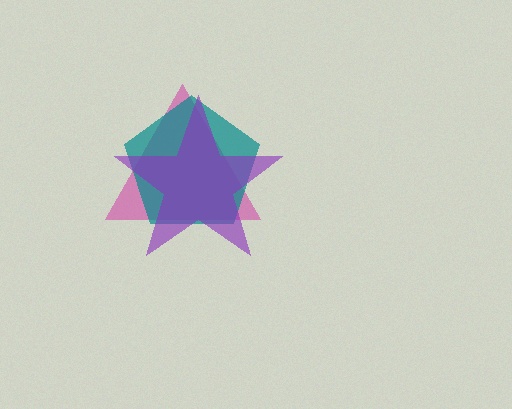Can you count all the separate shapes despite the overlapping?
Yes, there are 3 separate shapes.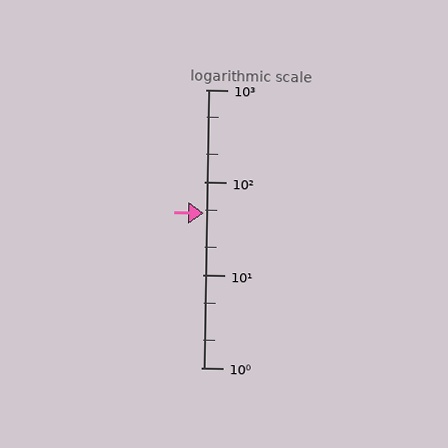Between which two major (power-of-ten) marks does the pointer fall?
The pointer is between 10 and 100.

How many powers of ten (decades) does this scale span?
The scale spans 3 decades, from 1 to 1000.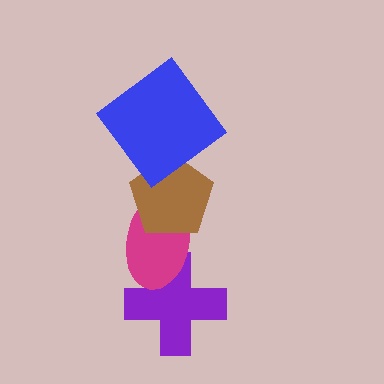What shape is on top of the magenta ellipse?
The brown pentagon is on top of the magenta ellipse.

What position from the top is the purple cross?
The purple cross is 4th from the top.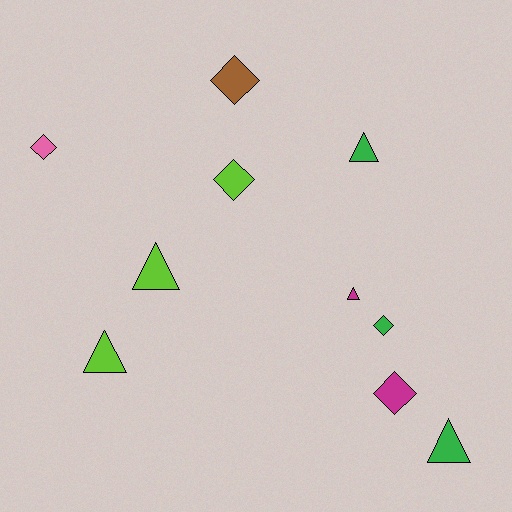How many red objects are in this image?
There are no red objects.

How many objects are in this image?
There are 10 objects.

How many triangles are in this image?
There are 5 triangles.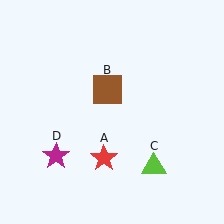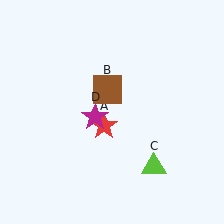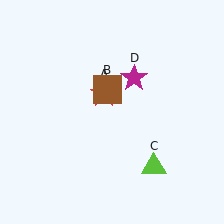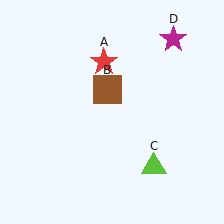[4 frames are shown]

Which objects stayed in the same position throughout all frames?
Brown square (object B) and lime triangle (object C) remained stationary.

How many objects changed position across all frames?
2 objects changed position: red star (object A), magenta star (object D).